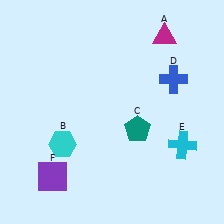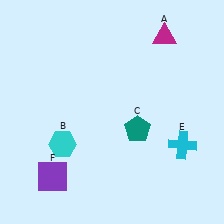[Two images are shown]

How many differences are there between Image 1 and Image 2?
There is 1 difference between the two images.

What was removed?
The blue cross (D) was removed in Image 2.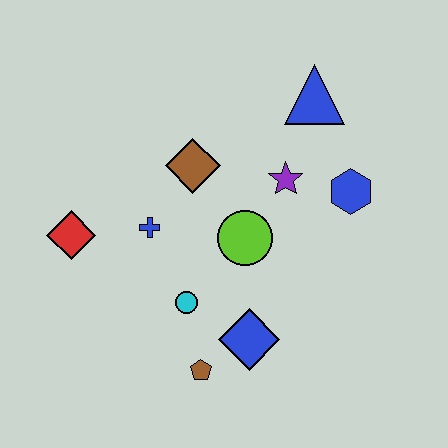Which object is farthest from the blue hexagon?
The red diamond is farthest from the blue hexagon.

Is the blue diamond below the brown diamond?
Yes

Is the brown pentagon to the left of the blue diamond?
Yes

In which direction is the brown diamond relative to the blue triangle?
The brown diamond is to the left of the blue triangle.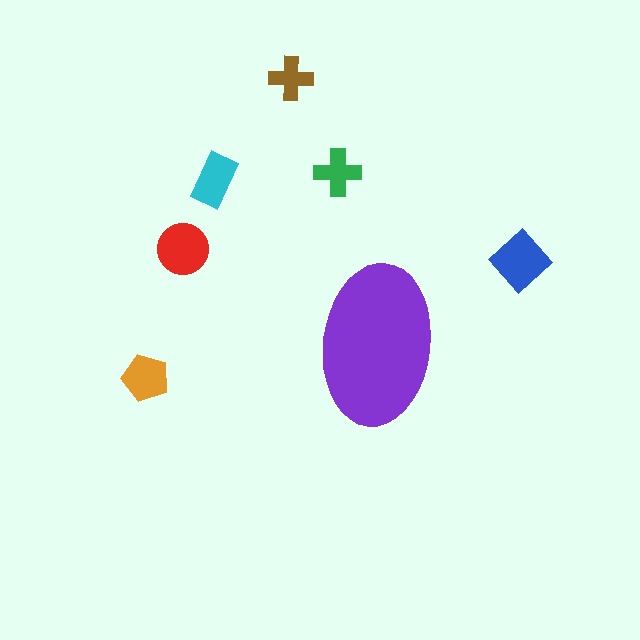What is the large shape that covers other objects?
A purple ellipse.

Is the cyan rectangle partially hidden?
No, the cyan rectangle is fully visible.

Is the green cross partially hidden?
No, the green cross is fully visible.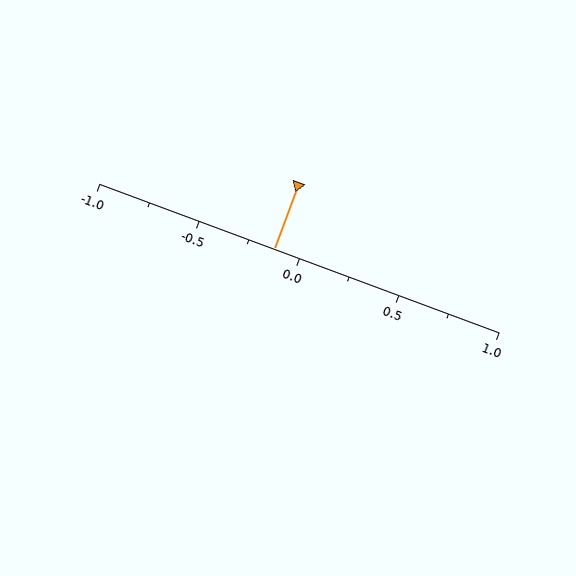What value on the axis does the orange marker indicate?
The marker indicates approximately -0.12.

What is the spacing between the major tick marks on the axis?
The major ticks are spaced 0.5 apart.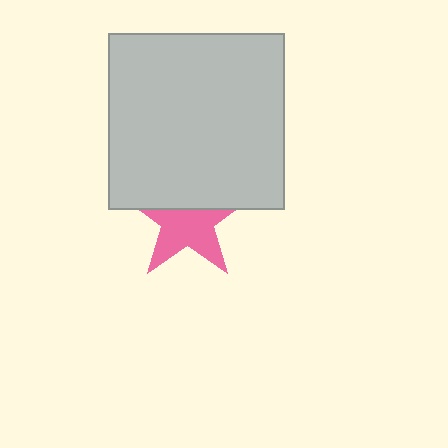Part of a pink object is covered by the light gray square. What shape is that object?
It is a star.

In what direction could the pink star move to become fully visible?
The pink star could move down. That would shift it out from behind the light gray square entirely.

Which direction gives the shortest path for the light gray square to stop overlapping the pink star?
Moving up gives the shortest separation.